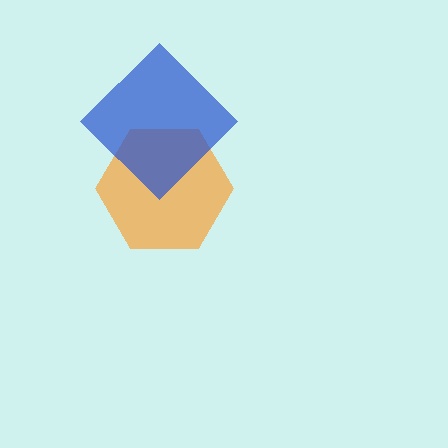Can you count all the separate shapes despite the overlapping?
Yes, there are 2 separate shapes.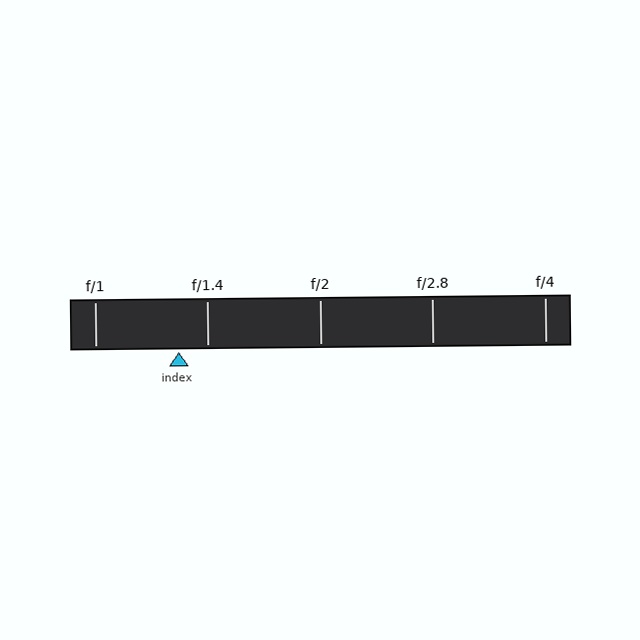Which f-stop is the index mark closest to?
The index mark is closest to f/1.4.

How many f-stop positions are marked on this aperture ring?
There are 5 f-stop positions marked.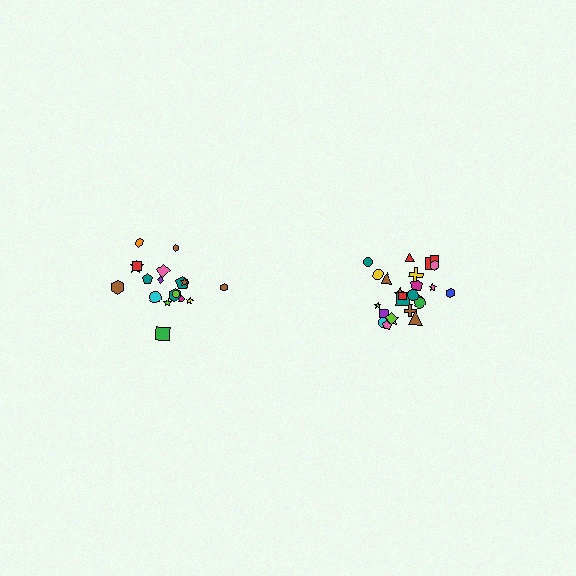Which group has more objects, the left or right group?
The right group.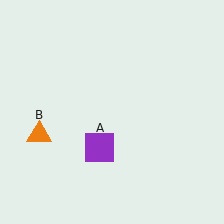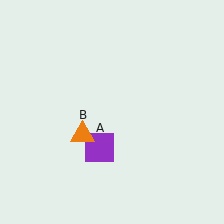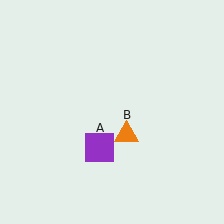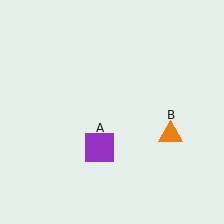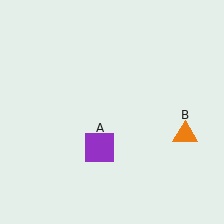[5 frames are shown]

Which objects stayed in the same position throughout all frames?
Purple square (object A) remained stationary.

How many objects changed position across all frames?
1 object changed position: orange triangle (object B).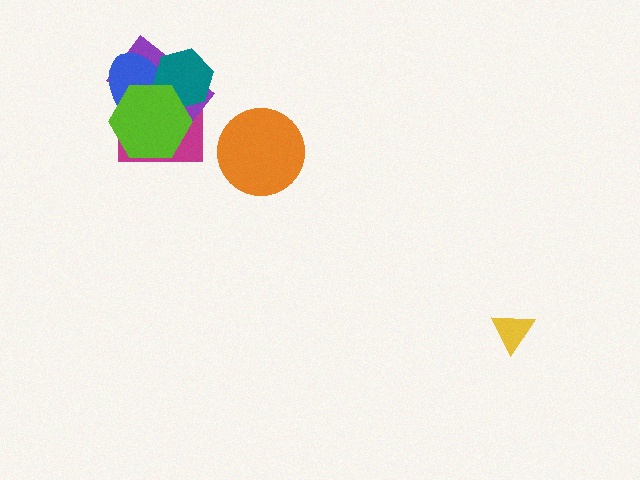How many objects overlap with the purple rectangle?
4 objects overlap with the purple rectangle.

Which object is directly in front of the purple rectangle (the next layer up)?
The blue ellipse is directly in front of the purple rectangle.